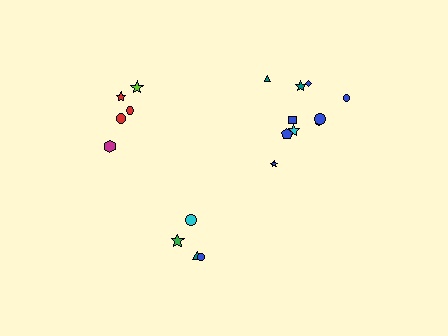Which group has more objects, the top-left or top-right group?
The top-right group.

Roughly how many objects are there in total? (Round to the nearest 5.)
Roughly 20 objects in total.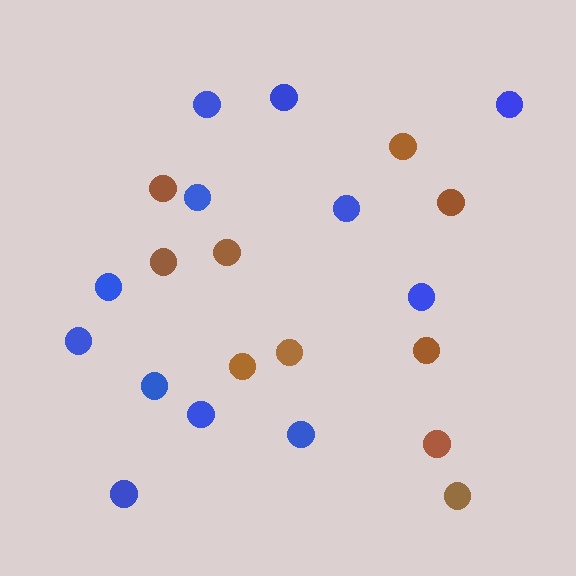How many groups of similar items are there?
There are 2 groups: one group of brown circles (10) and one group of blue circles (12).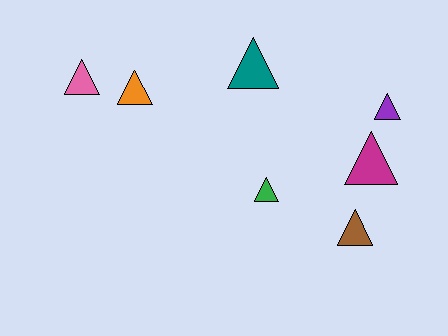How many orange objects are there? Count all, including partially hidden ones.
There is 1 orange object.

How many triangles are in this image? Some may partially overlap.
There are 7 triangles.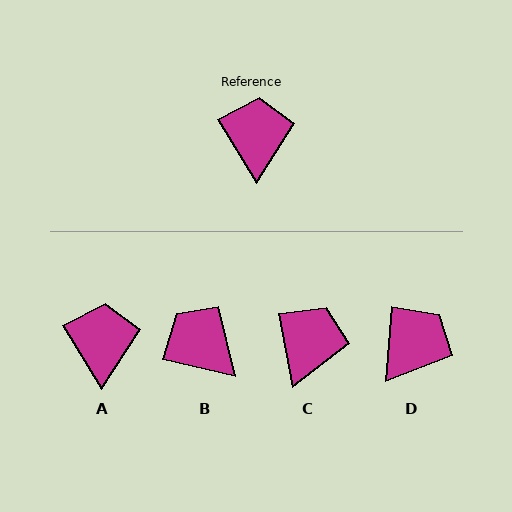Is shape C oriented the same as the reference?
No, it is off by about 20 degrees.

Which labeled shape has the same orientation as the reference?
A.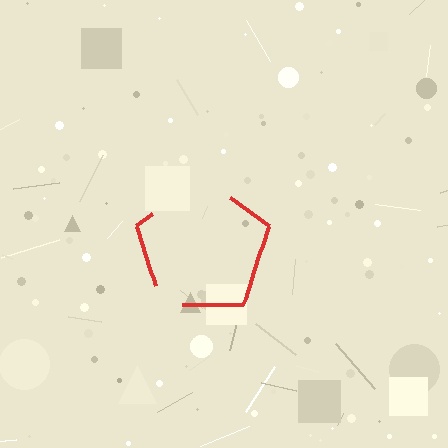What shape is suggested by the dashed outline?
The dashed outline suggests a pentagon.